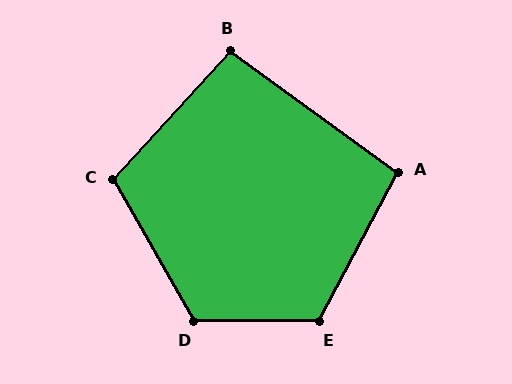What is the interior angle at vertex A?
Approximately 98 degrees (obtuse).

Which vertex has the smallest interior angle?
B, at approximately 96 degrees.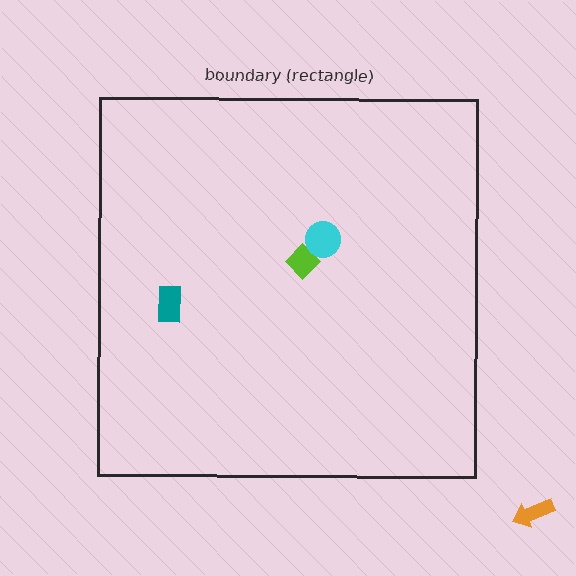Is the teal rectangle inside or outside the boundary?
Inside.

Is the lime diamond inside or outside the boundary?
Inside.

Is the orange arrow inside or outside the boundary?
Outside.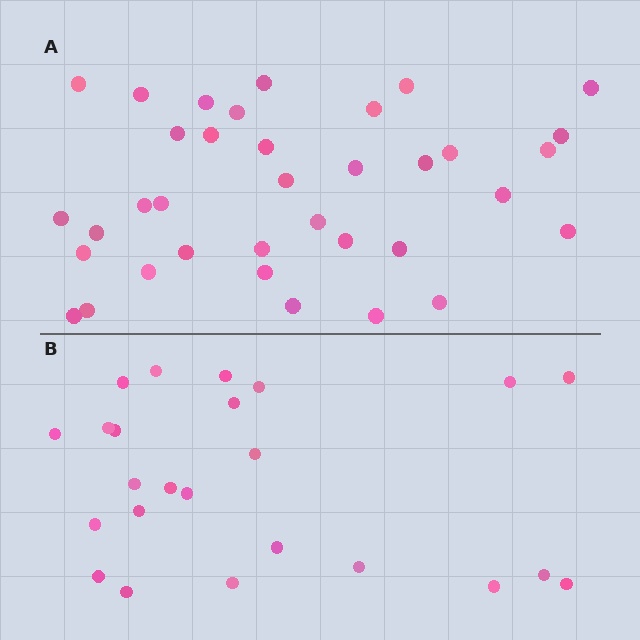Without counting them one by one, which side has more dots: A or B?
Region A (the top region) has more dots.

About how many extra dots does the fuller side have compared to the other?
Region A has roughly 12 or so more dots than region B.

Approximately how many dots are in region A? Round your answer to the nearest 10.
About 40 dots. (The exact count is 36, which rounds to 40.)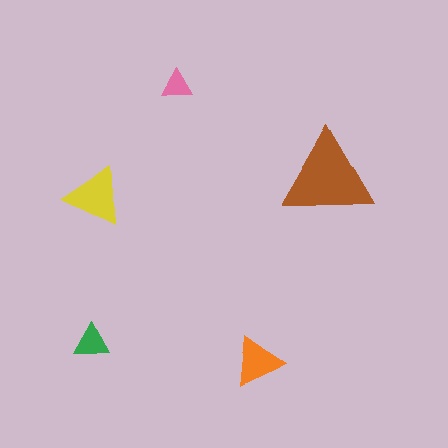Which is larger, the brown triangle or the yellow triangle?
The brown one.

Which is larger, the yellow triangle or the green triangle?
The yellow one.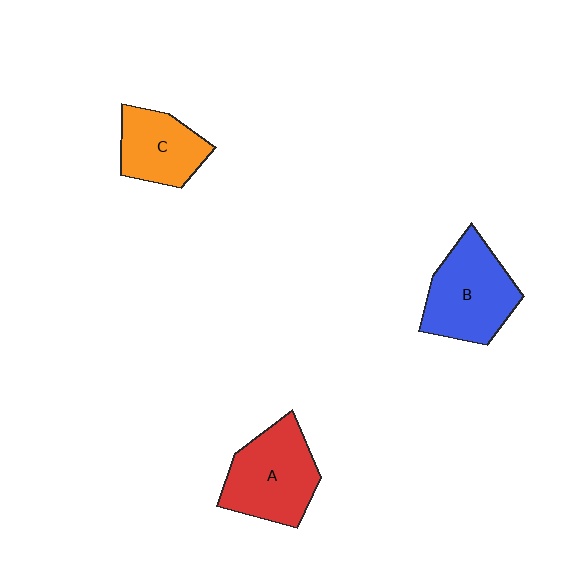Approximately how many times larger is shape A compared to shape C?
Approximately 1.4 times.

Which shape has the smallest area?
Shape C (orange).